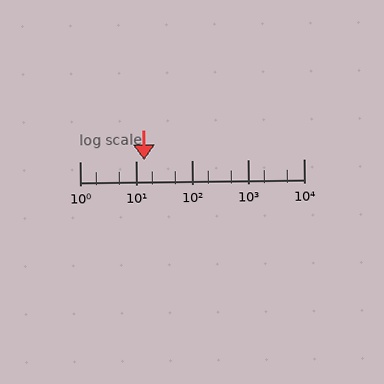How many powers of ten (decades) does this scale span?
The scale spans 4 decades, from 1 to 10000.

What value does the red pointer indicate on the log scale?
The pointer indicates approximately 14.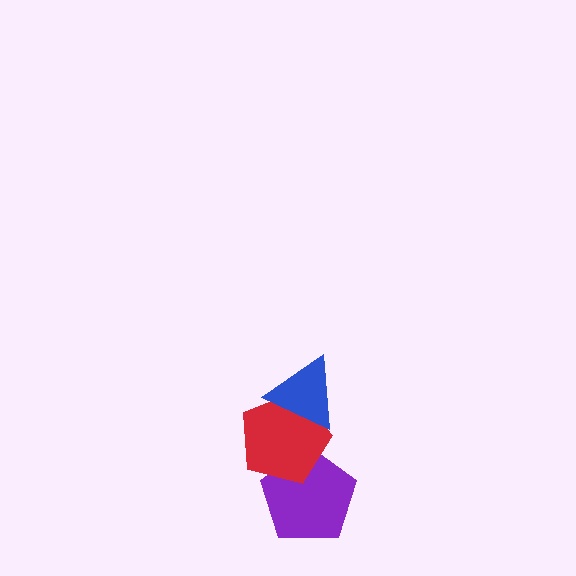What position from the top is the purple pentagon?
The purple pentagon is 3rd from the top.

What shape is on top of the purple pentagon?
The red pentagon is on top of the purple pentagon.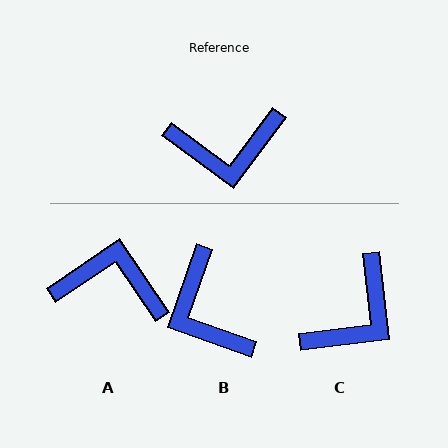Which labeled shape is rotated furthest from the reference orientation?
A, about 161 degrees away.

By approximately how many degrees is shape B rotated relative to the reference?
Approximately 73 degrees clockwise.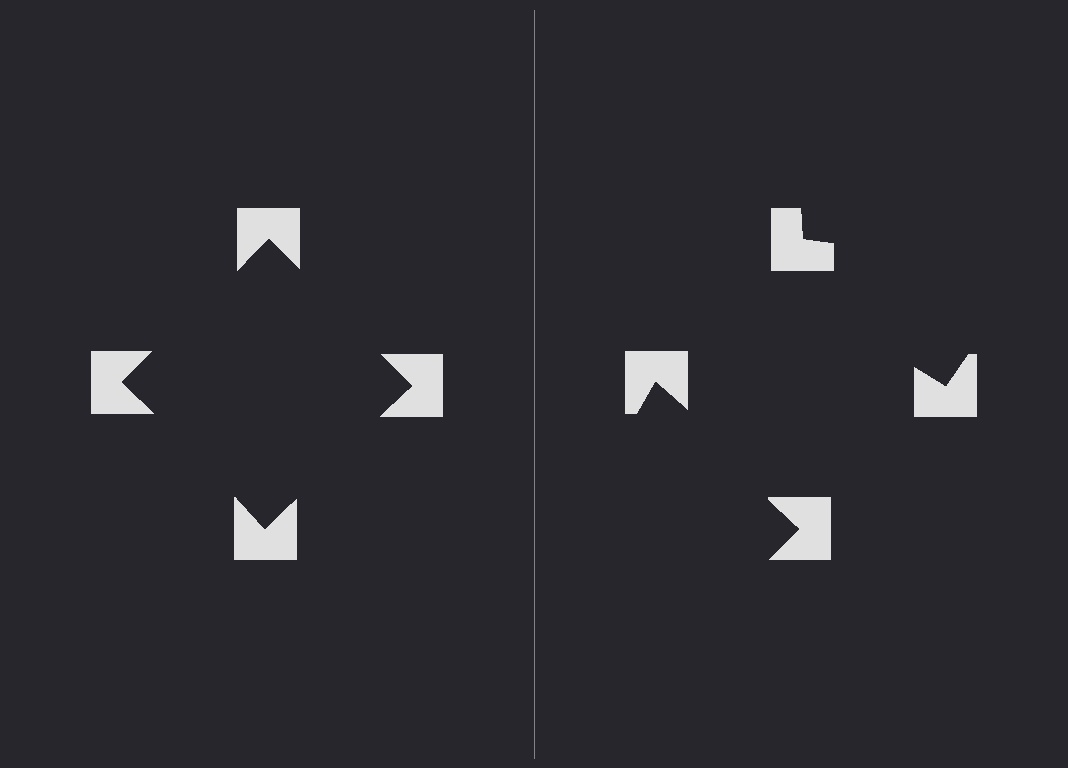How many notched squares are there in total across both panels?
8 — 4 on each side.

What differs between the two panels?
The notched squares are positioned identically on both sides; only the wedge orientations differ. On the left they align to a square; on the right they are misaligned.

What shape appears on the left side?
An illusory square.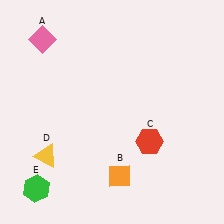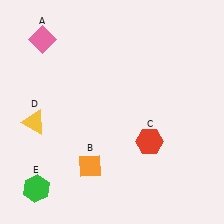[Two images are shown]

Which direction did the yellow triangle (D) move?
The yellow triangle (D) moved up.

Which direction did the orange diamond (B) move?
The orange diamond (B) moved left.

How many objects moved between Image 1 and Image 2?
2 objects moved between the two images.